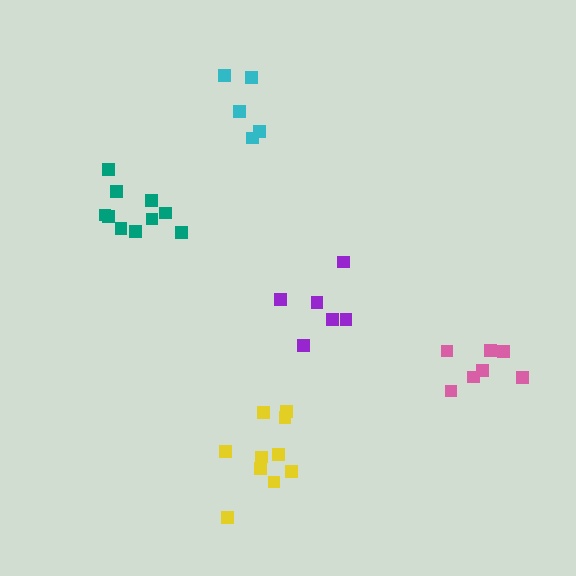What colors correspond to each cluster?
The clusters are colored: cyan, teal, purple, yellow, pink.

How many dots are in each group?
Group 1: 5 dots, Group 2: 10 dots, Group 3: 6 dots, Group 4: 10 dots, Group 5: 7 dots (38 total).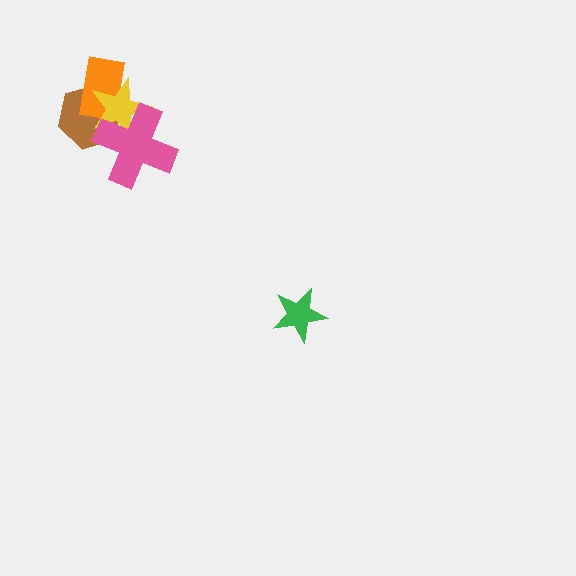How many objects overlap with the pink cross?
2 objects overlap with the pink cross.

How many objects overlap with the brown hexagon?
3 objects overlap with the brown hexagon.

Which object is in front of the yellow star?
The pink cross is in front of the yellow star.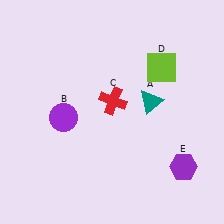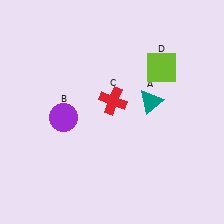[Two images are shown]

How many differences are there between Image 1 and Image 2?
There is 1 difference between the two images.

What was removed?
The purple hexagon (E) was removed in Image 2.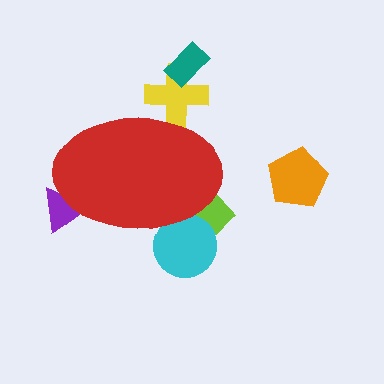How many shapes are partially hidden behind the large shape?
4 shapes are partially hidden.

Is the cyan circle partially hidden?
Yes, the cyan circle is partially hidden behind the red ellipse.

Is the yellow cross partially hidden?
Yes, the yellow cross is partially hidden behind the red ellipse.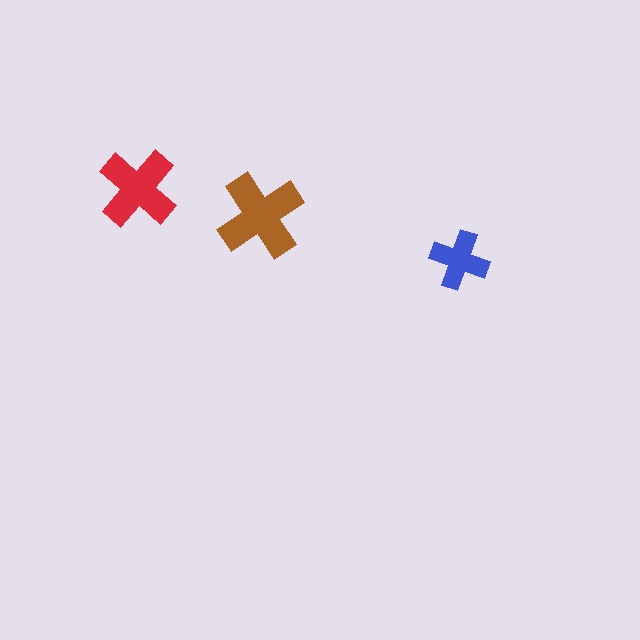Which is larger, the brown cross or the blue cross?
The brown one.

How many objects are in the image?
There are 3 objects in the image.